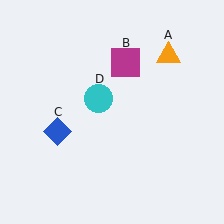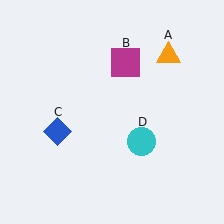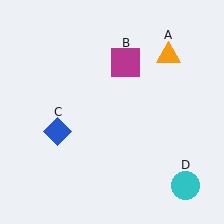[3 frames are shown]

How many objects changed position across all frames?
1 object changed position: cyan circle (object D).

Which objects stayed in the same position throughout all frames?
Orange triangle (object A) and magenta square (object B) and blue diamond (object C) remained stationary.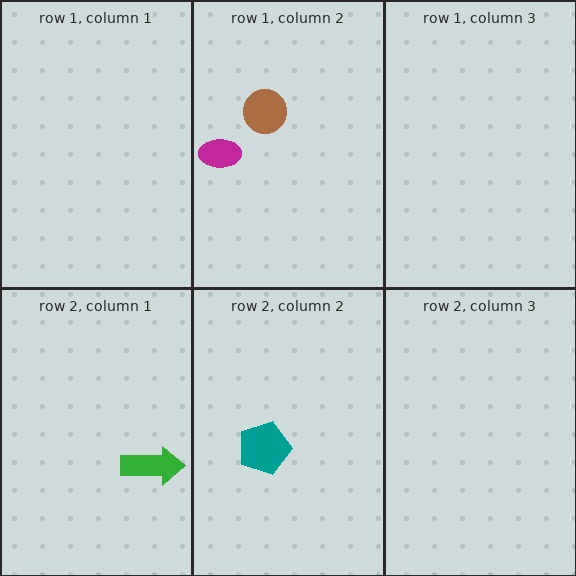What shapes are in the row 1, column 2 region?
The brown circle, the magenta ellipse.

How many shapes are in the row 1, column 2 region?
2.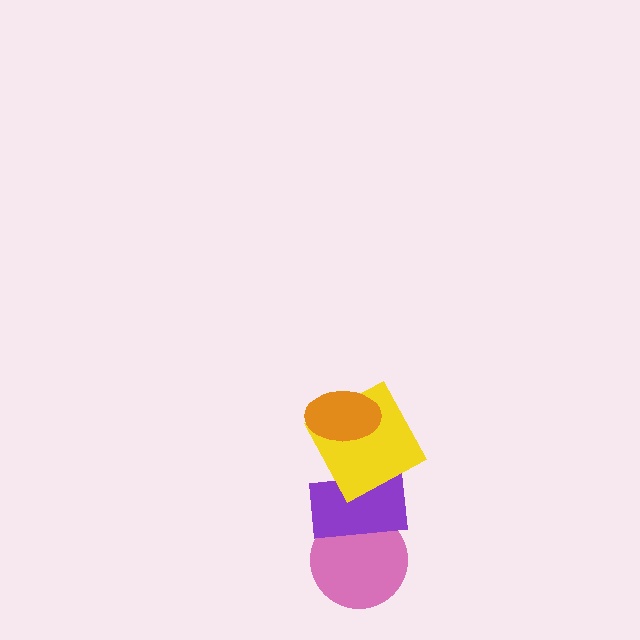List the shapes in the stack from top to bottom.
From top to bottom: the orange ellipse, the yellow square, the purple rectangle, the pink circle.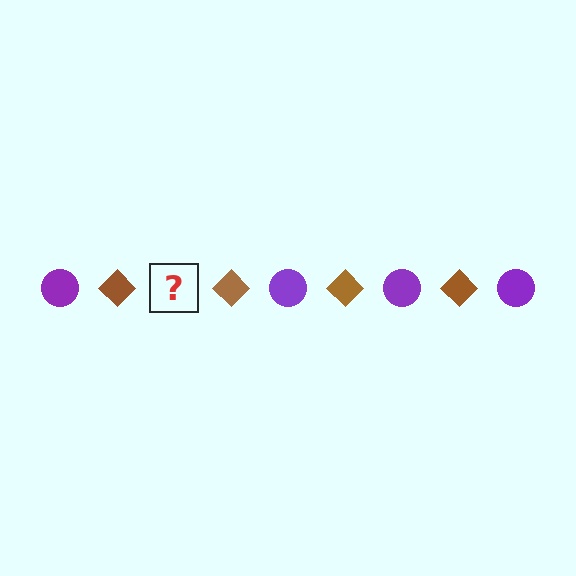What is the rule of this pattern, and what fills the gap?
The rule is that the pattern alternates between purple circle and brown diamond. The gap should be filled with a purple circle.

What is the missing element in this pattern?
The missing element is a purple circle.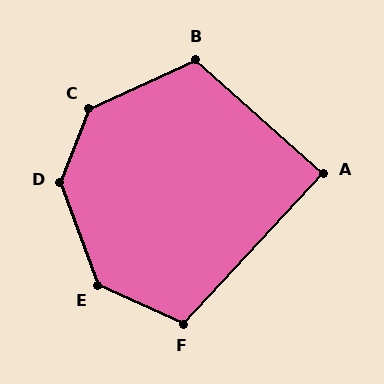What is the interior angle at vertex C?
Approximately 136 degrees (obtuse).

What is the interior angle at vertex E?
Approximately 135 degrees (obtuse).